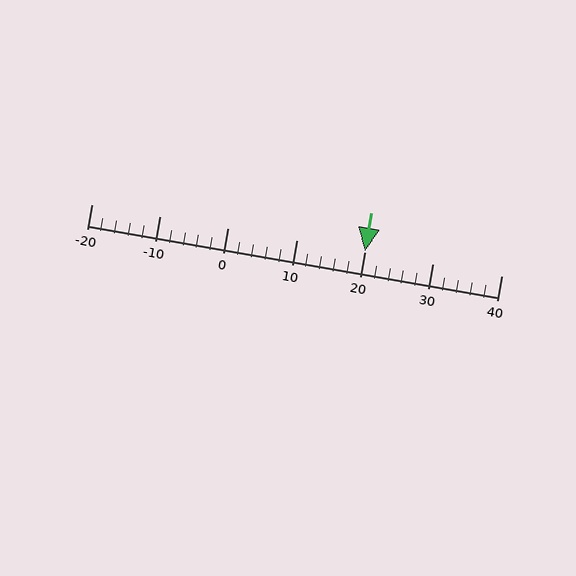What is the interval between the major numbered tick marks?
The major tick marks are spaced 10 units apart.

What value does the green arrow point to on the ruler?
The green arrow points to approximately 20.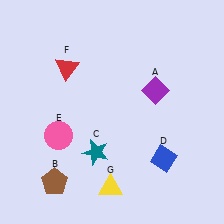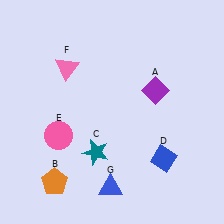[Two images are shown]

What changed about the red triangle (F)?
In Image 1, F is red. In Image 2, it changed to pink.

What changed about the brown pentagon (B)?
In Image 1, B is brown. In Image 2, it changed to orange.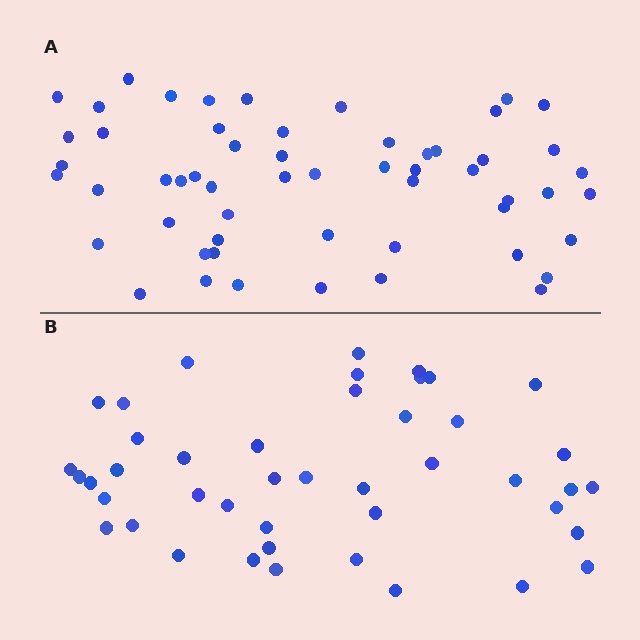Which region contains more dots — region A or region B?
Region A (the top region) has more dots.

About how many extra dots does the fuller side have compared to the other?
Region A has roughly 12 or so more dots than region B.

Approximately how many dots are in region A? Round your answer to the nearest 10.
About 60 dots. (The exact count is 56, which rounds to 60.)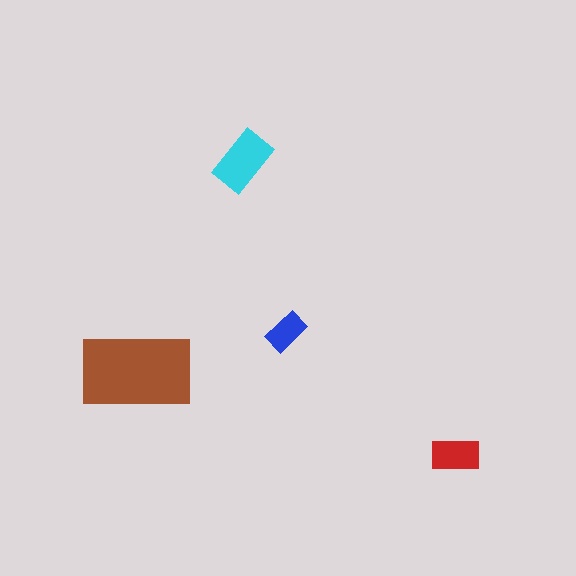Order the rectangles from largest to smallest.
the brown one, the cyan one, the red one, the blue one.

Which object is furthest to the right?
The red rectangle is rightmost.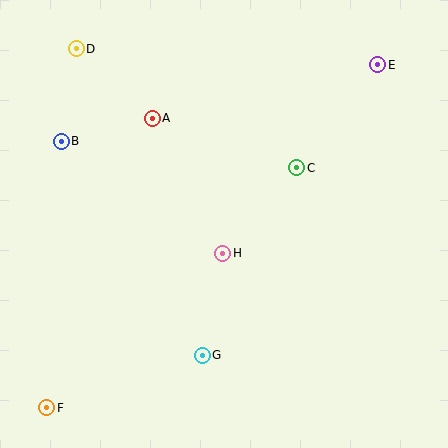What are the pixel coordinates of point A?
Point A is at (152, 118).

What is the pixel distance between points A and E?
The distance between A and E is 232 pixels.